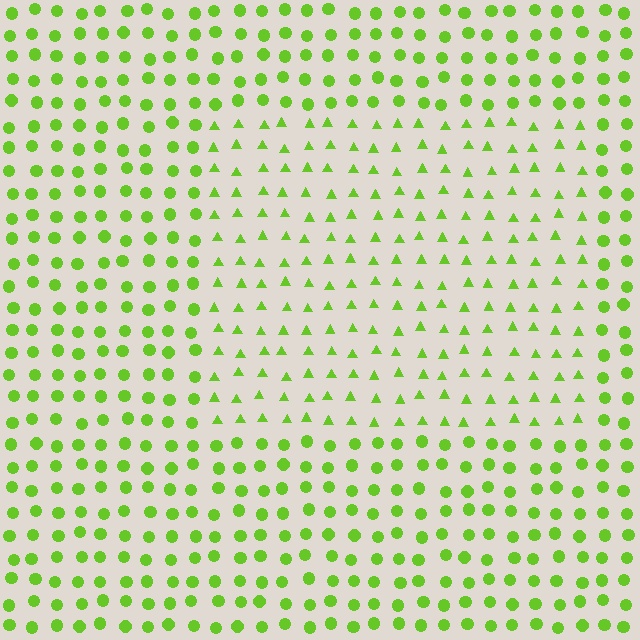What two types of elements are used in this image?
The image uses triangles inside the rectangle region and circles outside it.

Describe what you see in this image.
The image is filled with small lime elements arranged in a uniform grid. A rectangle-shaped region contains triangles, while the surrounding area contains circles. The boundary is defined purely by the change in element shape.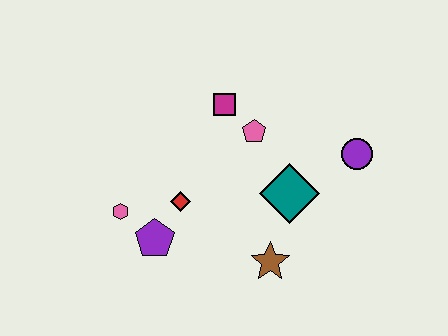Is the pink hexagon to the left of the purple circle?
Yes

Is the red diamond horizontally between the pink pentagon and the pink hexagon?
Yes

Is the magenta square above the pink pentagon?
Yes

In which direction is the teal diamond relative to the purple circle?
The teal diamond is to the left of the purple circle.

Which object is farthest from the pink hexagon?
The purple circle is farthest from the pink hexagon.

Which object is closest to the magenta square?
The pink pentagon is closest to the magenta square.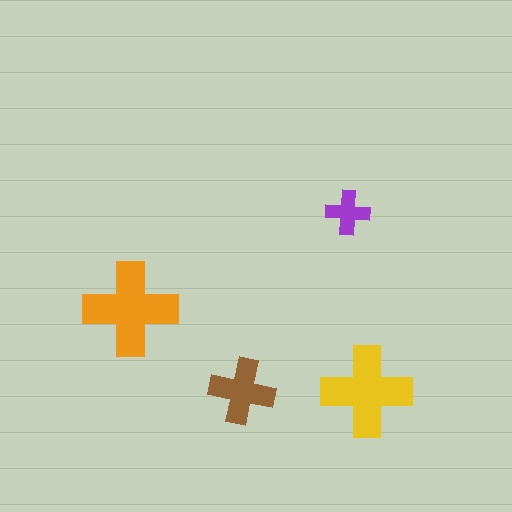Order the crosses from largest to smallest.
the orange one, the yellow one, the brown one, the purple one.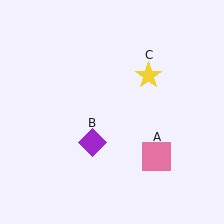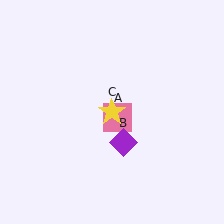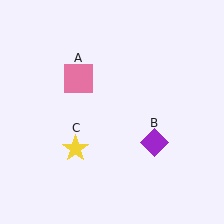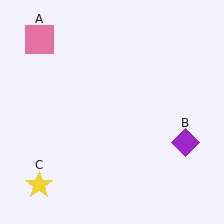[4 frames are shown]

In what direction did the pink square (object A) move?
The pink square (object A) moved up and to the left.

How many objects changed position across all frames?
3 objects changed position: pink square (object A), purple diamond (object B), yellow star (object C).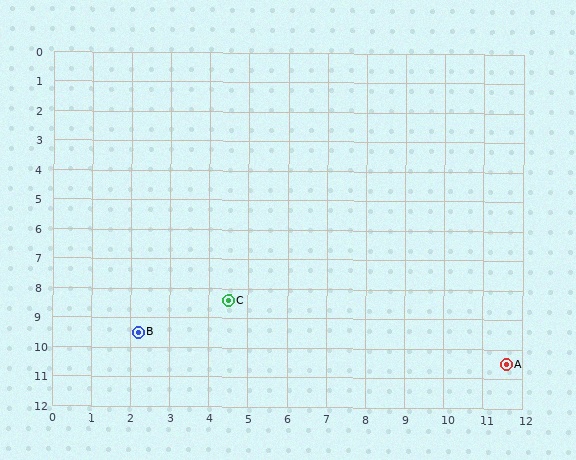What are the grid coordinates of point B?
Point B is at approximately (2.2, 9.5).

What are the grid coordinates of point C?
Point C is at approximately (4.5, 8.4).